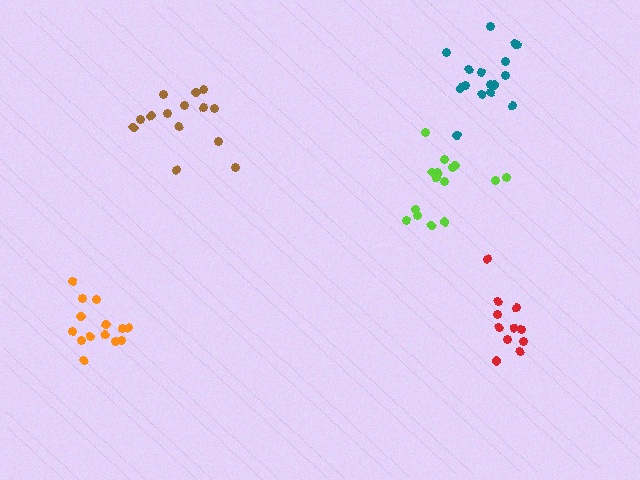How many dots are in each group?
Group 1: 11 dots, Group 2: 15 dots, Group 3: 14 dots, Group 4: 16 dots, Group 5: 14 dots (70 total).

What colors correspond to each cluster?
The clusters are colored: red, lime, orange, teal, brown.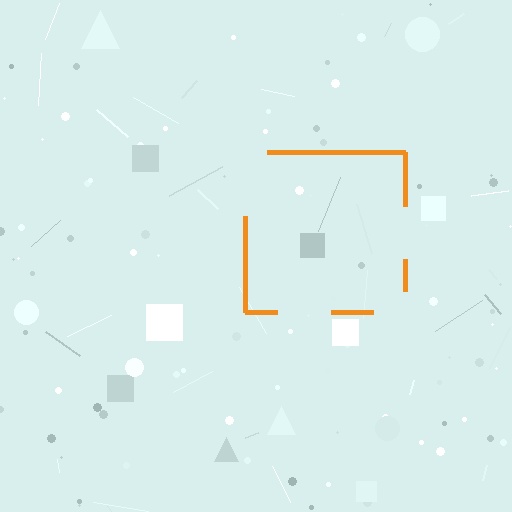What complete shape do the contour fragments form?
The contour fragments form a square.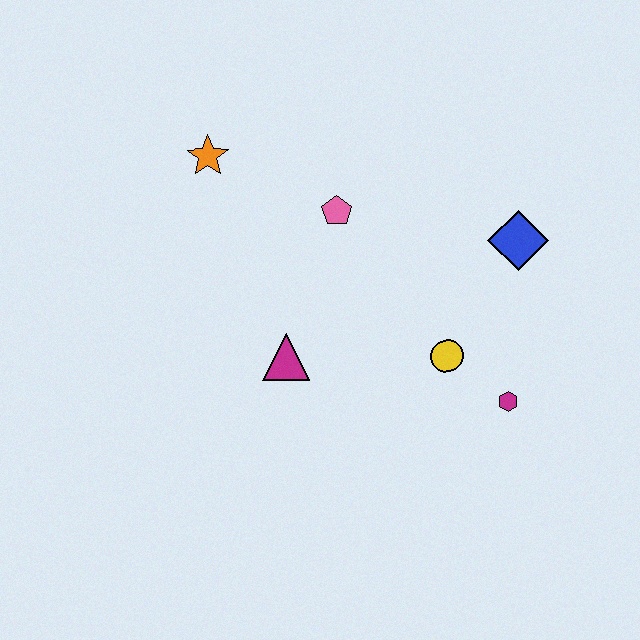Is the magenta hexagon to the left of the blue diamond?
Yes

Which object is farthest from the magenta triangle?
The blue diamond is farthest from the magenta triangle.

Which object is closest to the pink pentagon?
The orange star is closest to the pink pentagon.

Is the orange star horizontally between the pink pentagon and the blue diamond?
No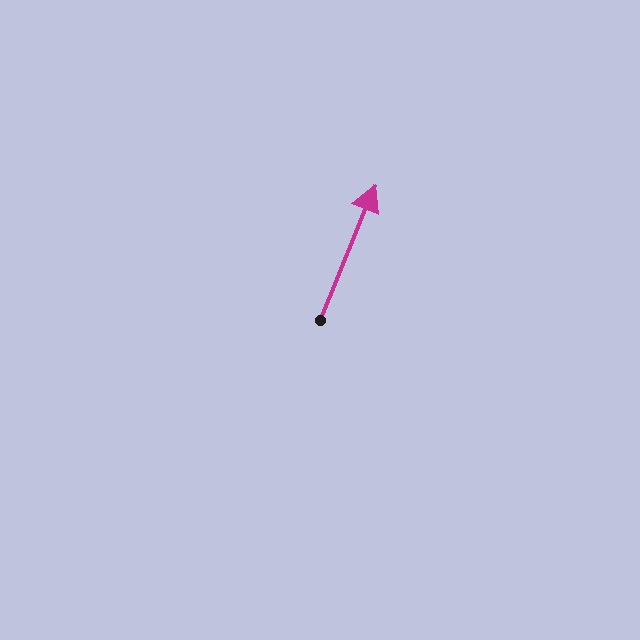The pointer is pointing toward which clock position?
Roughly 1 o'clock.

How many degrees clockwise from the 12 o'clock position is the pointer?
Approximately 22 degrees.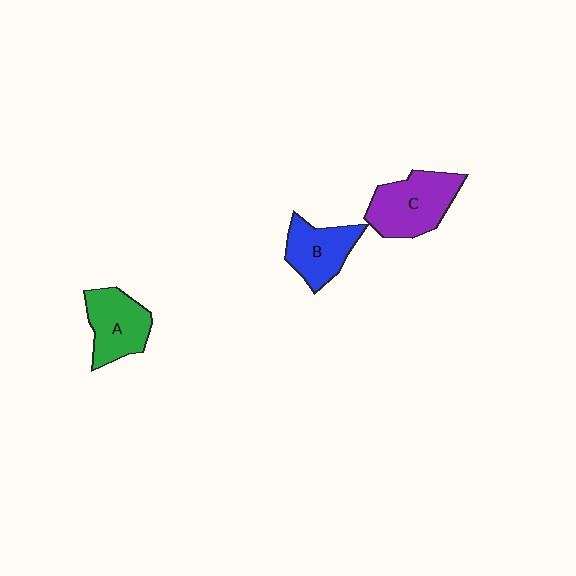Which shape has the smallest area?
Shape B (blue).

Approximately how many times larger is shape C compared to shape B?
Approximately 1.3 times.